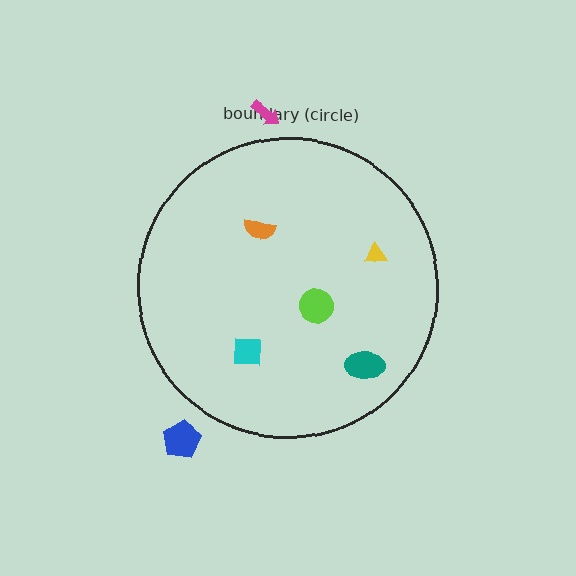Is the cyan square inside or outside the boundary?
Inside.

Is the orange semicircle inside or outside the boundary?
Inside.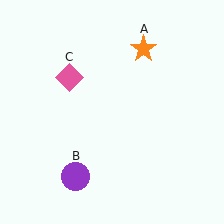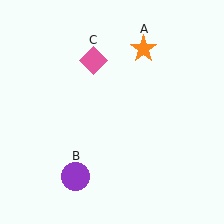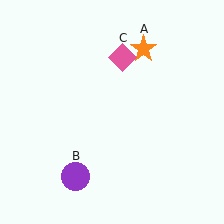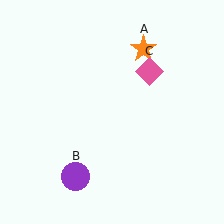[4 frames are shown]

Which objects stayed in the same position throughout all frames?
Orange star (object A) and purple circle (object B) remained stationary.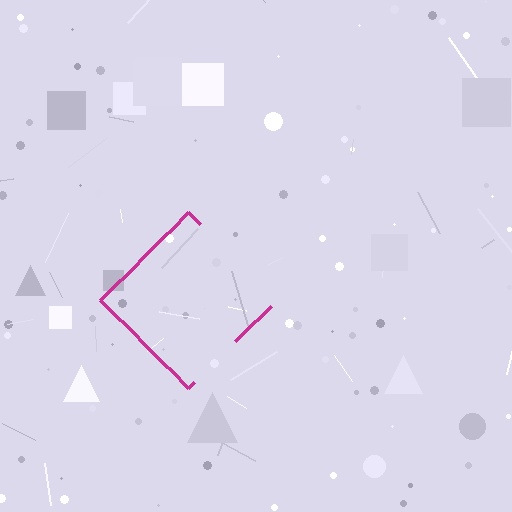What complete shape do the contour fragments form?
The contour fragments form a diamond.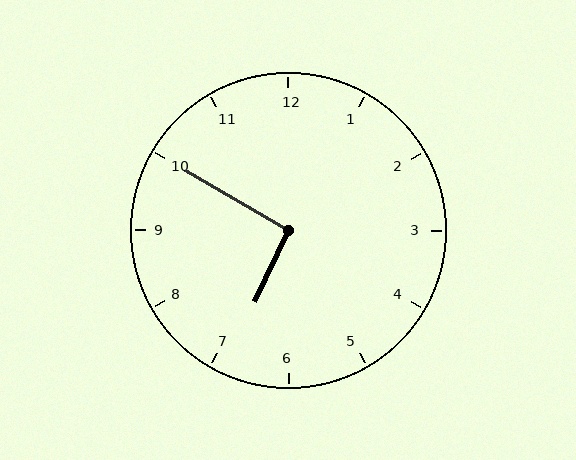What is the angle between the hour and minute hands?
Approximately 95 degrees.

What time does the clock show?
6:50.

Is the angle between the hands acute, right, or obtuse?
It is right.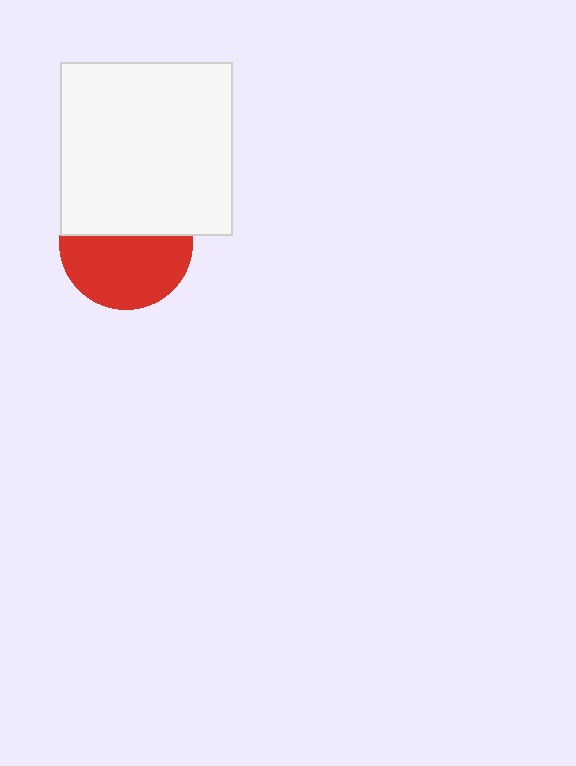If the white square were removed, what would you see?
You would see the complete red circle.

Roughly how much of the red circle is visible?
About half of it is visible (roughly 57%).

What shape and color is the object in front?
The object in front is a white square.